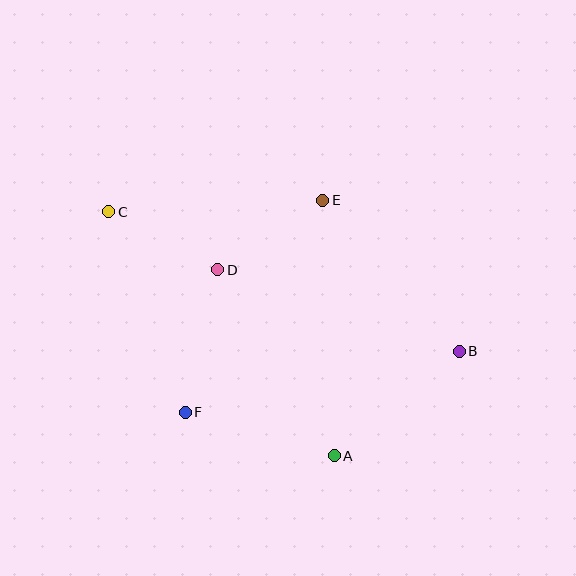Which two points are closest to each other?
Points C and D are closest to each other.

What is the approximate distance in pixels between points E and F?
The distance between E and F is approximately 253 pixels.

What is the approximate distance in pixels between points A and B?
The distance between A and B is approximately 163 pixels.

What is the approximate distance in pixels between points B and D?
The distance between B and D is approximately 255 pixels.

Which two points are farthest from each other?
Points B and C are farthest from each other.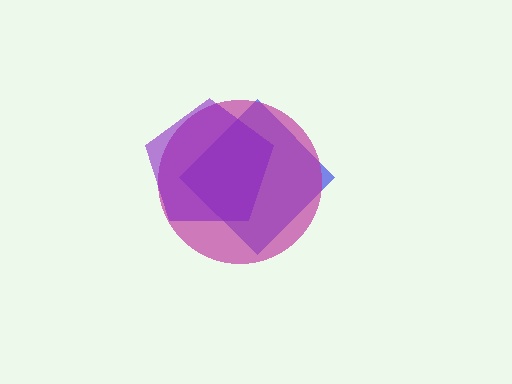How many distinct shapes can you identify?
There are 3 distinct shapes: a blue diamond, a magenta circle, a purple pentagon.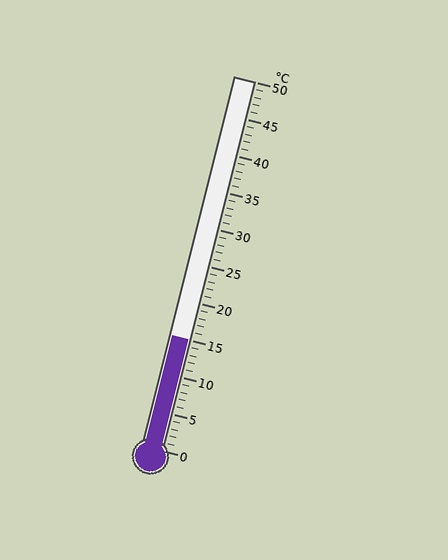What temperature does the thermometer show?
The thermometer shows approximately 15°C.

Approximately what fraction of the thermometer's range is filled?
The thermometer is filled to approximately 30% of its range.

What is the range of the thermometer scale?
The thermometer scale ranges from 0°C to 50°C.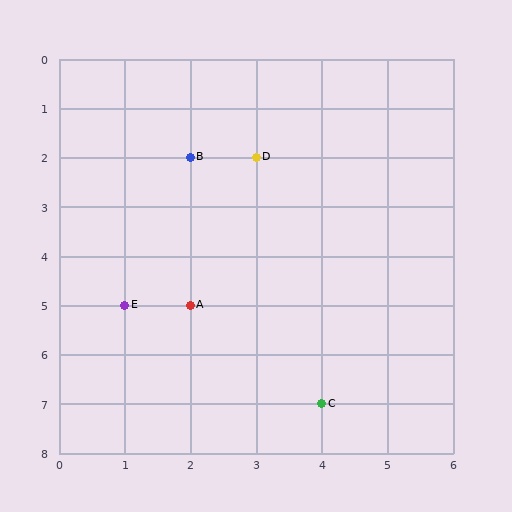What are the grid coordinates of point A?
Point A is at grid coordinates (2, 5).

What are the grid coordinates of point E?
Point E is at grid coordinates (1, 5).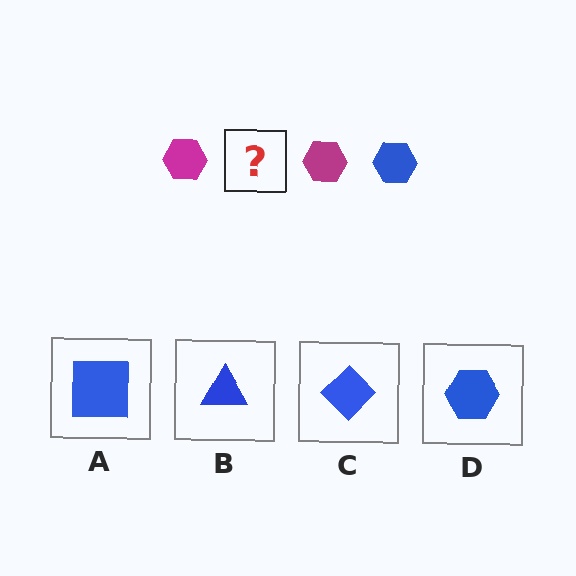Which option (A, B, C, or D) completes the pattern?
D.